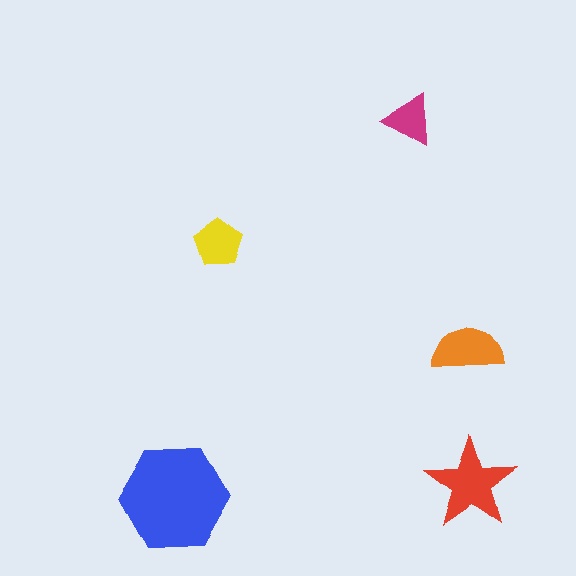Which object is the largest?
The blue hexagon.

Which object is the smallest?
The magenta triangle.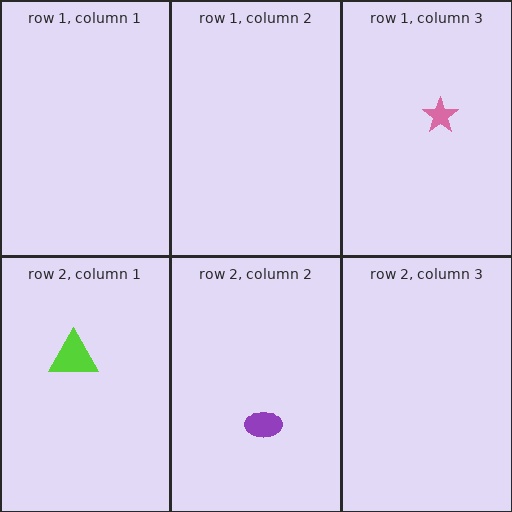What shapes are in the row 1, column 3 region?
The pink star.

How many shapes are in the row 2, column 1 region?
1.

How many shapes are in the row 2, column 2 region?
1.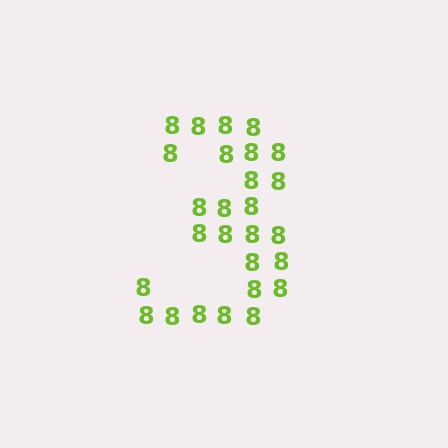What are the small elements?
The small elements are digit 8's.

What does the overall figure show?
The overall figure shows the digit 3.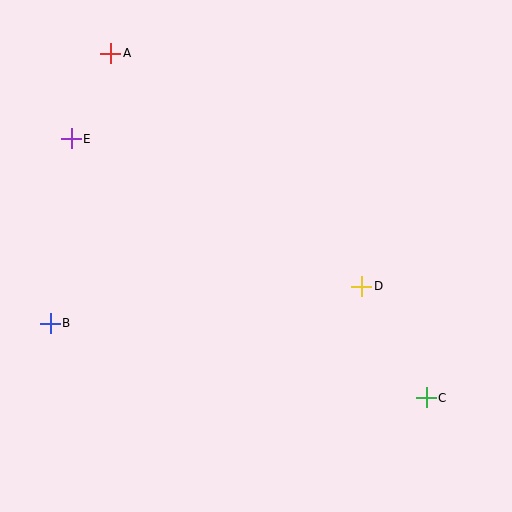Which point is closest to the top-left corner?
Point A is closest to the top-left corner.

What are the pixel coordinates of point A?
Point A is at (110, 53).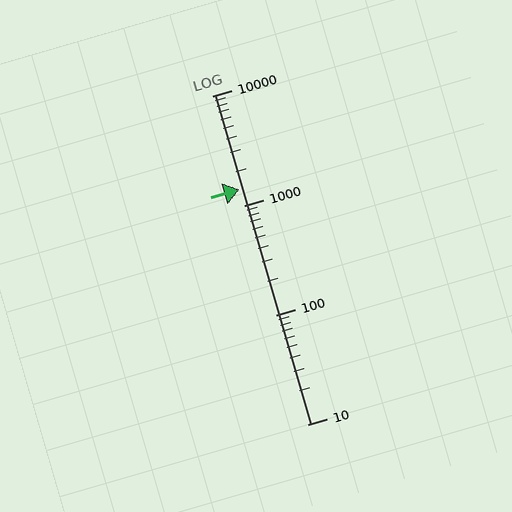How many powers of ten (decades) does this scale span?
The scale spans 3 decades, from 10 to 10000.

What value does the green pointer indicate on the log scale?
The pointer indicates approximately 1400.